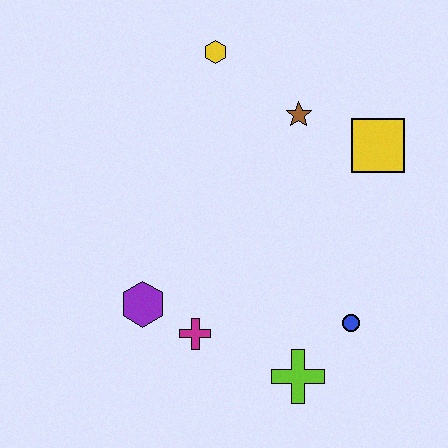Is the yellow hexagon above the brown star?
Yes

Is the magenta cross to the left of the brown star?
Yes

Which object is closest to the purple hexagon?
The magenta cross is closest to the purple hexagon.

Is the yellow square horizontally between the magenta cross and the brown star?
No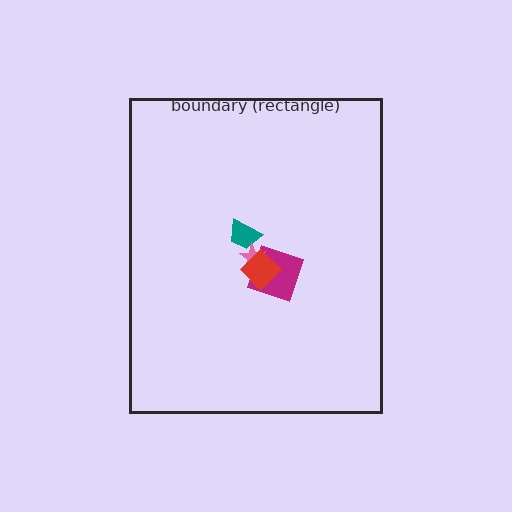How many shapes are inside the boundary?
4 inside, 0 outside.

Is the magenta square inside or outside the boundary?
Inside.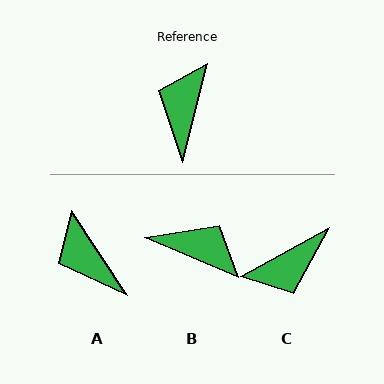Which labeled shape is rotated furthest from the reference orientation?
C, about 133 degrees away.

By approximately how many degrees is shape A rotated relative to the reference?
Approximately 47 degrees counter-clockwise.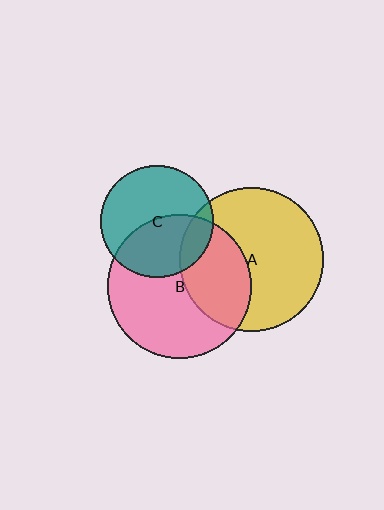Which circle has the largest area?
Circle B (pink).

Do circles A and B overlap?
Yes.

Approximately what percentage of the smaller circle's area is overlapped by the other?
Approximately 35%.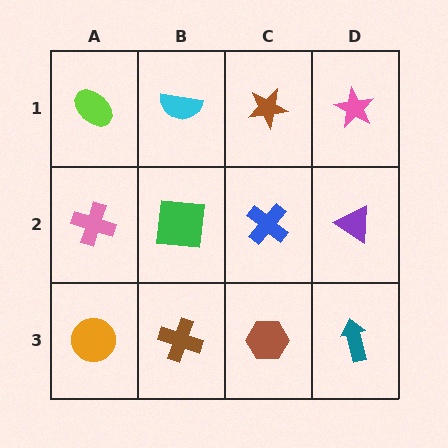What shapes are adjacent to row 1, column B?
A green square (row 2, column B), a lime ellipse (row 1, column A), a brown star (row 1, column C).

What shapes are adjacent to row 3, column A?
A pink cross (row 2, column A), a brown cross (row 3, column B).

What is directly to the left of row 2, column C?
A green square.